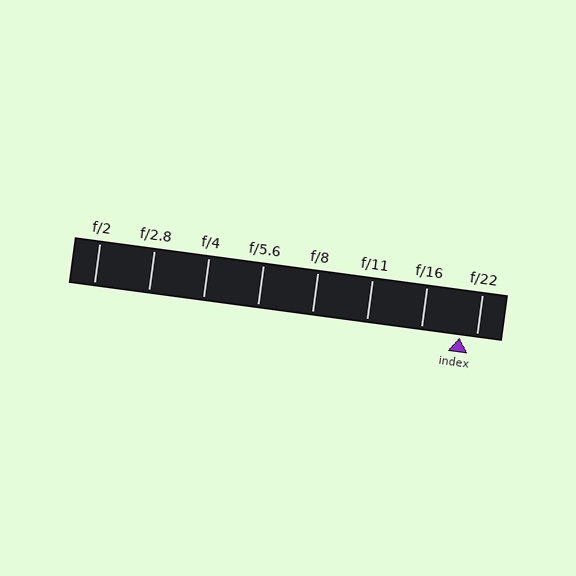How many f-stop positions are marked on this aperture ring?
There are 8 f-stop positions marked.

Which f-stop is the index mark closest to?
The index mark is closest to f/22.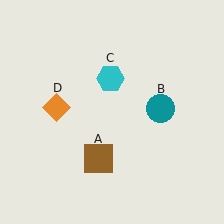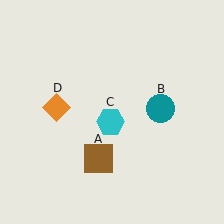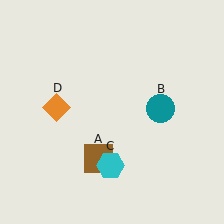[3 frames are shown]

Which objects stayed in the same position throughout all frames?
Brown square (object A) and teal circle (object B) and orange diamond (object D) remained stationary.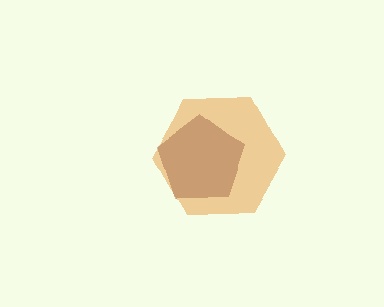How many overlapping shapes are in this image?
There are 2 overlapping shapes in the image.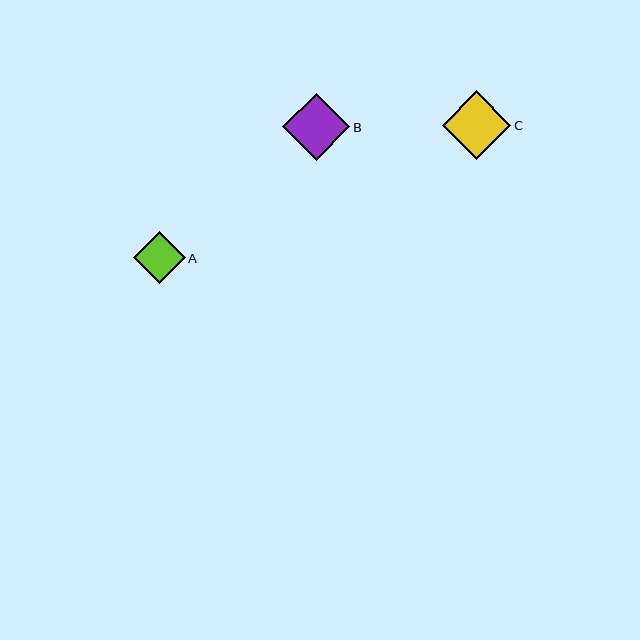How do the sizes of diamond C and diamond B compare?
Diamond C and diamond B are approximately the same size.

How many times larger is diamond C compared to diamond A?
Diamond C is approximately 1.3 times the size of diamond A.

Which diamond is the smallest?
Diamond A is the smallest with a size of approximately 52 pixels.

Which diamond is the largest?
Diamond C is the largest with a size of approximately 69 pixels.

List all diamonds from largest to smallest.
From largest to smallest: C, B, A.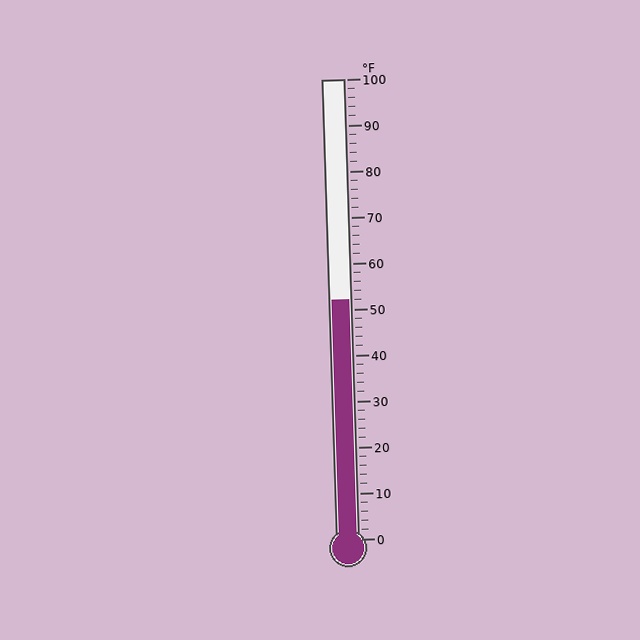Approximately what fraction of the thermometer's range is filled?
The thermometer is filled to approximately 50% of its range.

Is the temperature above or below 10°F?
The temperature is above 10°F.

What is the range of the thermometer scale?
The thermometer scale ranges from 0°F to 100°F.